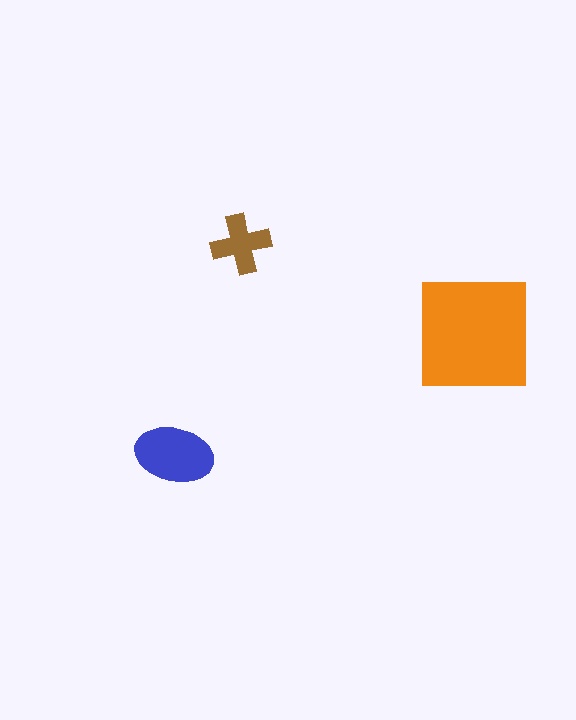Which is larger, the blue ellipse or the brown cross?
The blue ellipse.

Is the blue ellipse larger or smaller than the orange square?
Smaller.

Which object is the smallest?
The brown cross.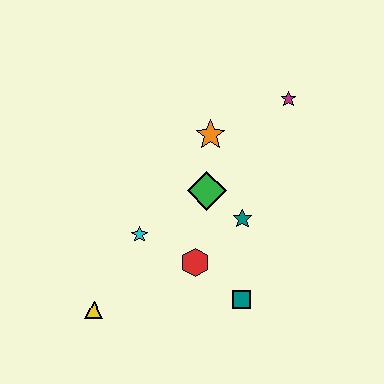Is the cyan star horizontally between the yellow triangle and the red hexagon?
Yes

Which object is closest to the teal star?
The green diamond is closest to the teal star.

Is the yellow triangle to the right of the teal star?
No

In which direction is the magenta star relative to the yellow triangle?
The magenta star is above the yellow triangle.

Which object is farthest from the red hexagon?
The magenta star is farthest from the red hexagon.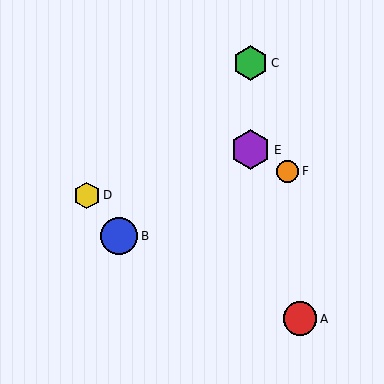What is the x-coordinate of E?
Object E is at x≈251.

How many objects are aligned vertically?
2 objects (C, E) are aligned vertically.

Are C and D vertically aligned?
No, C is at x≈251 and D is at x≈87.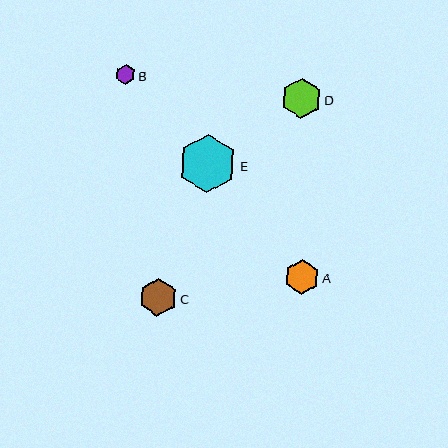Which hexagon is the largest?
Hexagon E is the largest with a size of approximately 58 pixels.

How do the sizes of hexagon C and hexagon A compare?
Hexagon C and hexagon A are approximately the same size.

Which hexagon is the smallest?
Hexagon B is the smallest with a size of approximately 20 pixels.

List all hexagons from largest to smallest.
From largest to smallest: E, D, C, A, B.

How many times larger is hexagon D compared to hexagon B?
Hexagon D is approximately 2.0 times the size of hexagon B.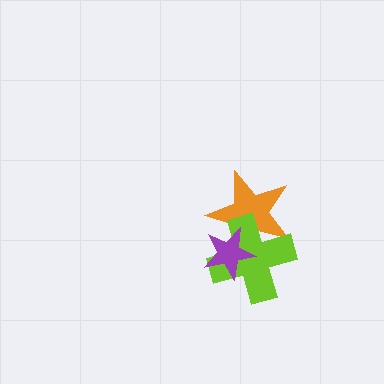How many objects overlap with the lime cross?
2 objects overlap with the lime cross.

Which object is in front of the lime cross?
The purple star is in front of the lime cross.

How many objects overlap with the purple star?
2 objects overlap with the purple star.